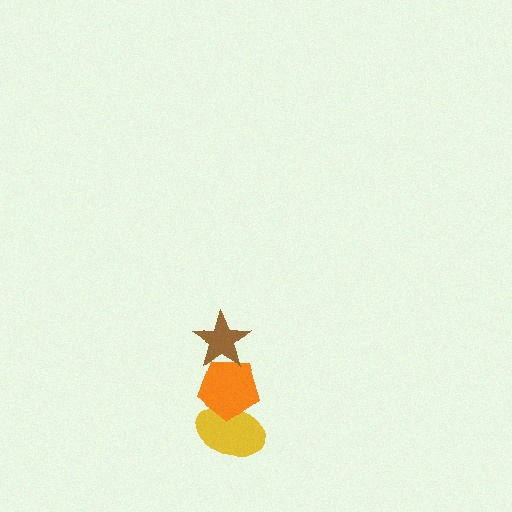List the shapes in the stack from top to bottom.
From top to bottom: the brown star, the orange pentagon, the yellow ellipse.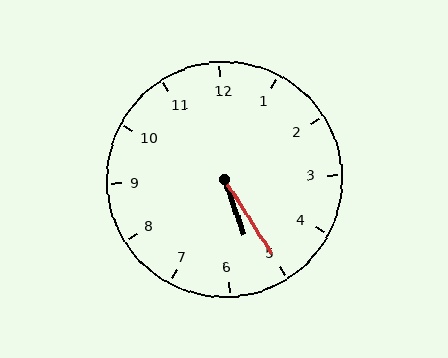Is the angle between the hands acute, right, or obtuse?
It is acute.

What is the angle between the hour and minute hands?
Approximately 12 degrees.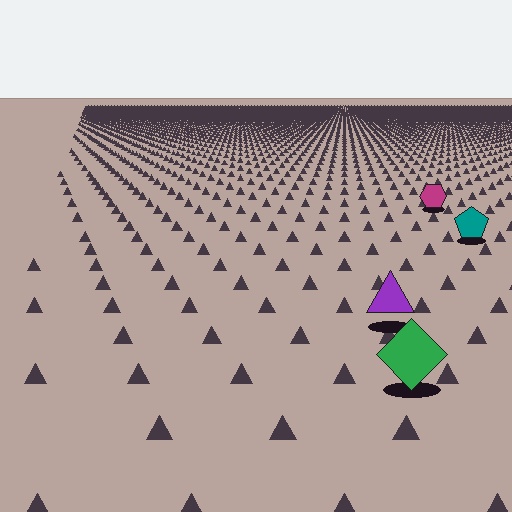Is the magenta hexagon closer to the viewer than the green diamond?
No. The green diamond is closer — you can tell from the texture gradient: the ground texture is coarser near it.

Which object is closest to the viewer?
The green diamond is closest. The texture marks near it are larger and more spread out.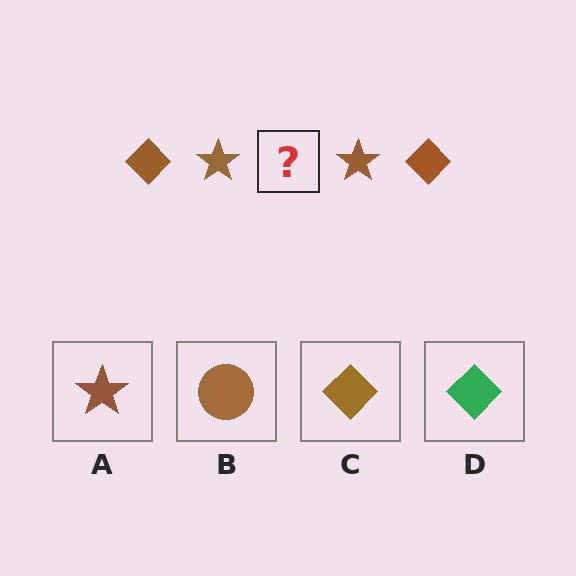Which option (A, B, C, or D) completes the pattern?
C.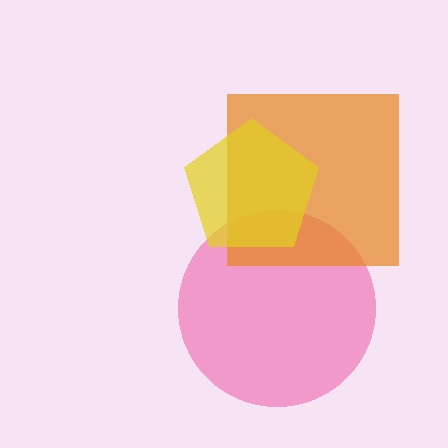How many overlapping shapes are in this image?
There are 3 overlapping shapes in the image.